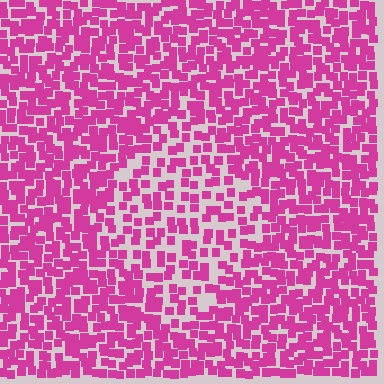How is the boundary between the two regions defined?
The boundary is defined by a change in element density (approximately 1.7x ratio). All elements are the same color, size, and shape.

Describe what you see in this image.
The image contains small magenta elements arranged at two different densities. A diamond-shaped region is visible where the elements are less densely packed than the surrounding area.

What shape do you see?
I see a diamond.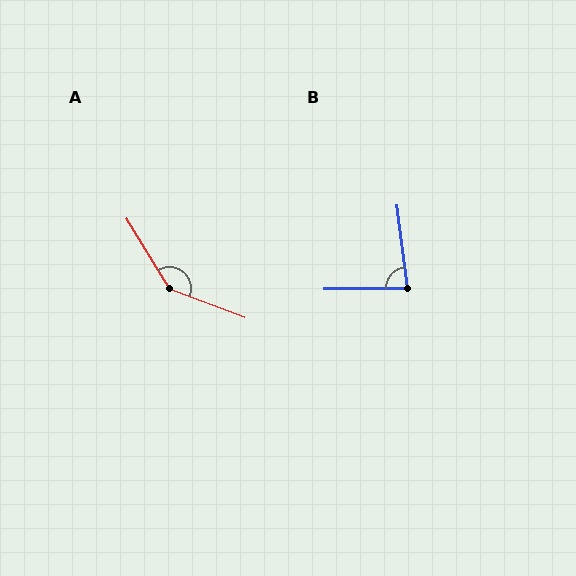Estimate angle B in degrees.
Approximately 83 degrees.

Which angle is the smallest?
B, at approximately 83 degrees.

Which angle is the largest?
A, at approximately 142 degrees.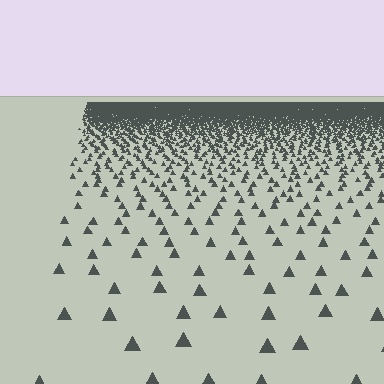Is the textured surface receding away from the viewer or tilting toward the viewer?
The surface is receding away from the viewer. Texture elements get smaller and denser toward the top.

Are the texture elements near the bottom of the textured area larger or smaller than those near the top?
Larger. Near the bottom, elements are closer to the viewer and appear at a bigger on-screen size.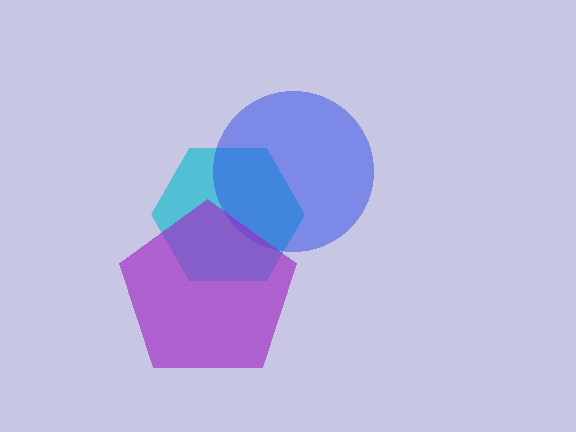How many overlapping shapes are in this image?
There are 3 overlapping shapes in the image.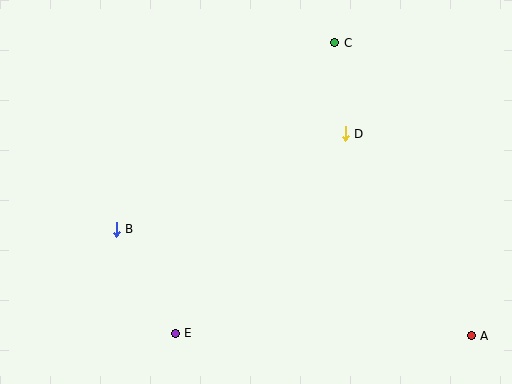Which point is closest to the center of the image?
Point D at (345, 134) is closest to the center.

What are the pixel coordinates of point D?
Point D is at (345, 134).